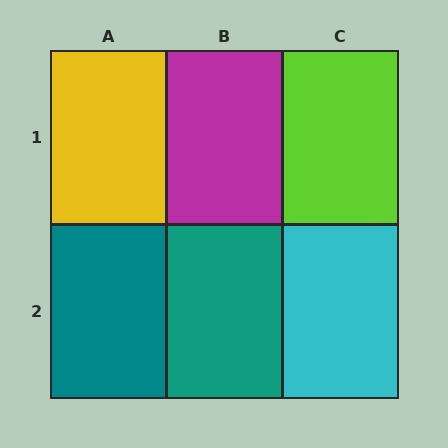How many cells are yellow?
1 cell is yellow.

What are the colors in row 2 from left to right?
Teal, teal, cyan.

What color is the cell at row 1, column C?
Lime.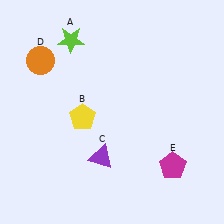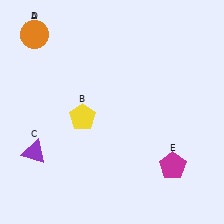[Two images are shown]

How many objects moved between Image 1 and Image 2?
3 objects moved between the two images.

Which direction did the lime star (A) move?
The lime star (A) moved left.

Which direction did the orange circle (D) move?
The orange circle (D) moved up.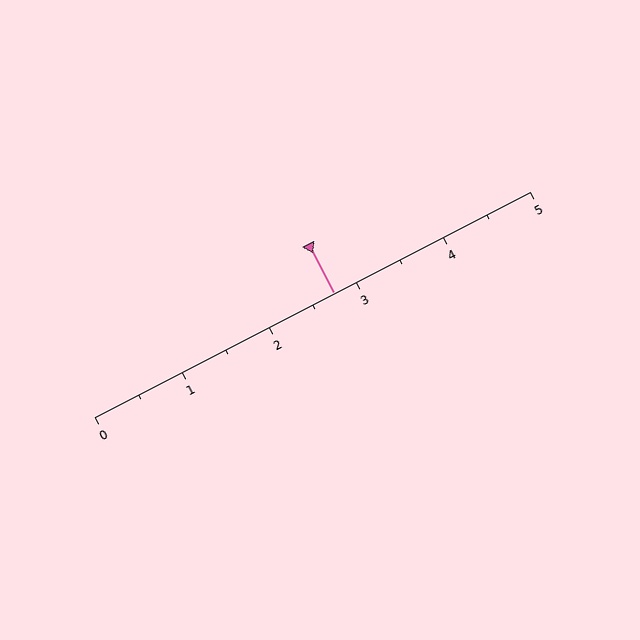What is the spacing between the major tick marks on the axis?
The major ticks are spaced 1 apart.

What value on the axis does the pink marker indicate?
The marker indicates approximately 2.8.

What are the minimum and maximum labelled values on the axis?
The axis runs from 0 to 5.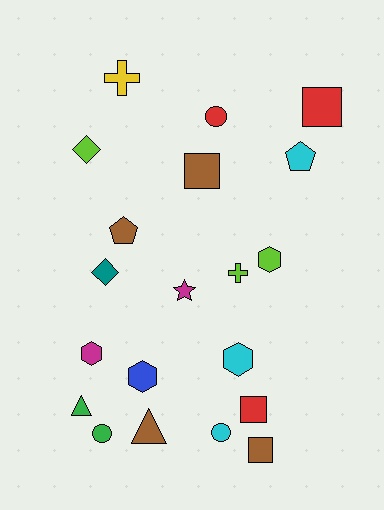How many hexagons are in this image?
There are 4 hexagons.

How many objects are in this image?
There are 20 objects.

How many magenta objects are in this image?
There are 2 magenta objects.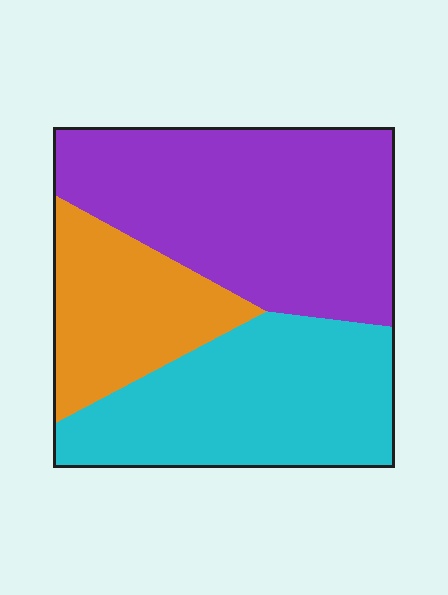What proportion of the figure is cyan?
Cyan covers around 35% of the figure.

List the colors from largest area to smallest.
From largest to smallest: purple, cyan, orange.